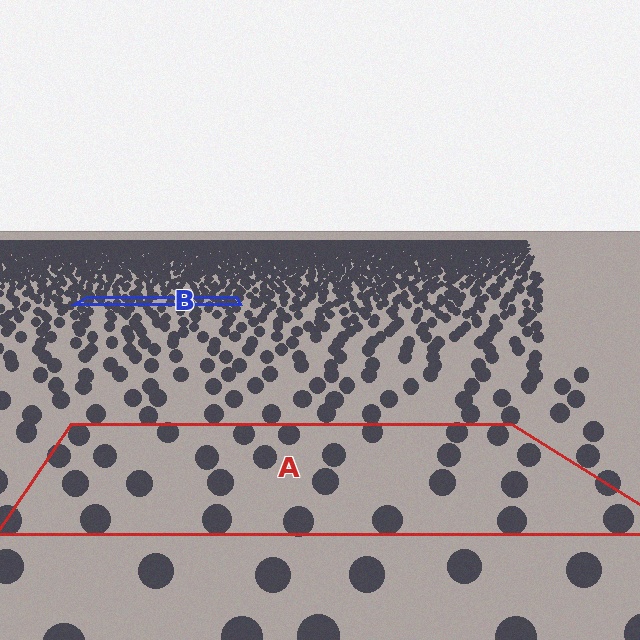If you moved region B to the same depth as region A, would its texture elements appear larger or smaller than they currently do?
They would appear larger. At a closer depth, the same texture elements are projected at a bigger on-screen size.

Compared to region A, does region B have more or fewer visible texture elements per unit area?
Region B has more texture elements per unit area — they are packed more densely because it is farther away.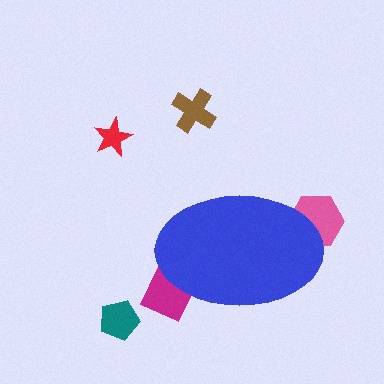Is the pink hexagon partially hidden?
Yes, the pink hexagon is partially hidden behind the blue ellipse.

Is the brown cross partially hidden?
No, the brown cross is fully visible.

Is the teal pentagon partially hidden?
No, the teal pentagon is fully visible.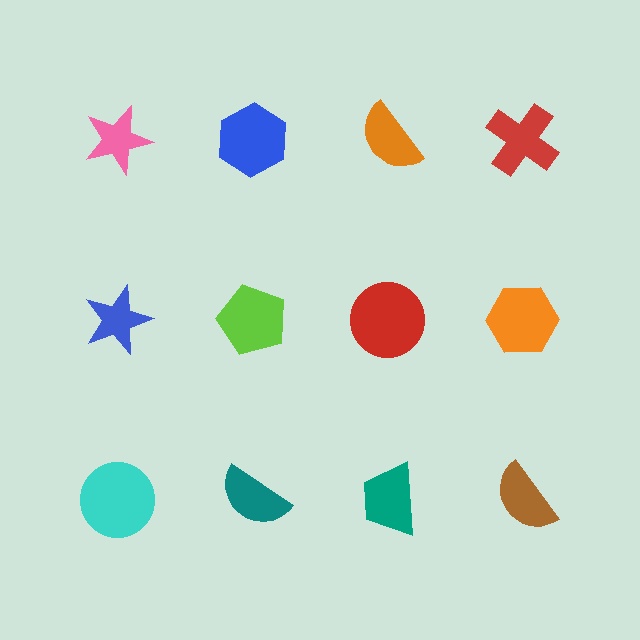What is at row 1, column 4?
A red cross.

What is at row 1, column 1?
A pink star.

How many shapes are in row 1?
4 shapes.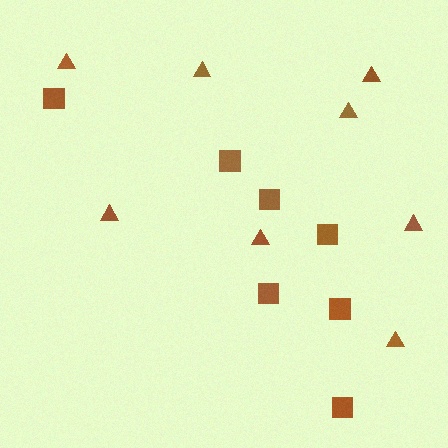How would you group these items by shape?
There are 2 groups: one group of squares (7) and one group of triangles (8).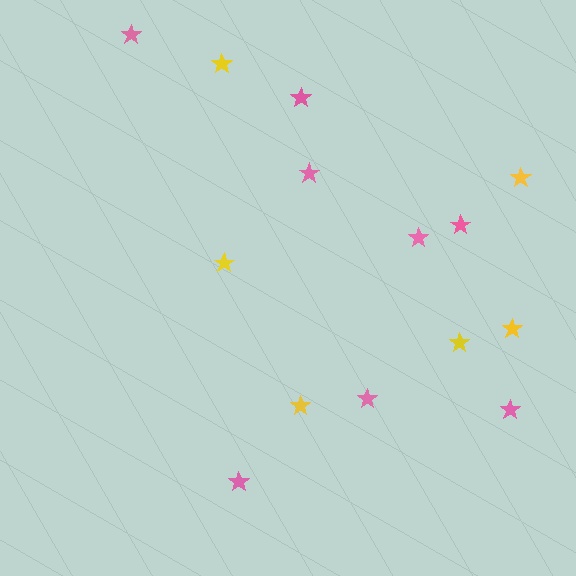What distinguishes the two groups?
There are 2 groups: one group of pink stars (8) and one group of yellow stars (6).